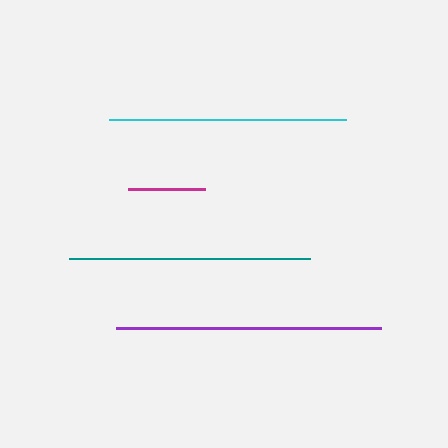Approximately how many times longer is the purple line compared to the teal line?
The purple line is approximately 1.1 times the length of the teal line.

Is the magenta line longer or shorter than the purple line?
The purple line is longer than the magenta line.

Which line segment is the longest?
The purple line is the longest at approximately 265 pixels.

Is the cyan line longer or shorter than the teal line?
The teal line is longer than the cyan line.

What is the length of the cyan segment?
The cyan segment is approximately 237 pixels long.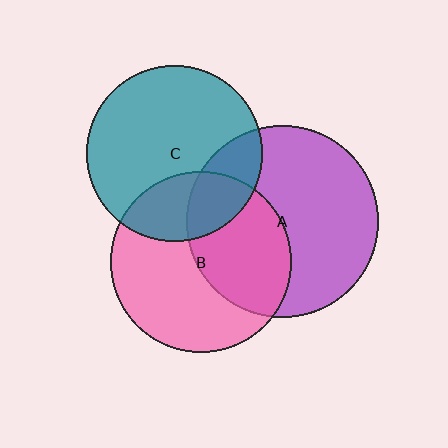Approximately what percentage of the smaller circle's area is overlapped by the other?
Approximately 45%.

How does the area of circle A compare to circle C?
Approximately 1.2 times.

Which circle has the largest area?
Circle A (purple).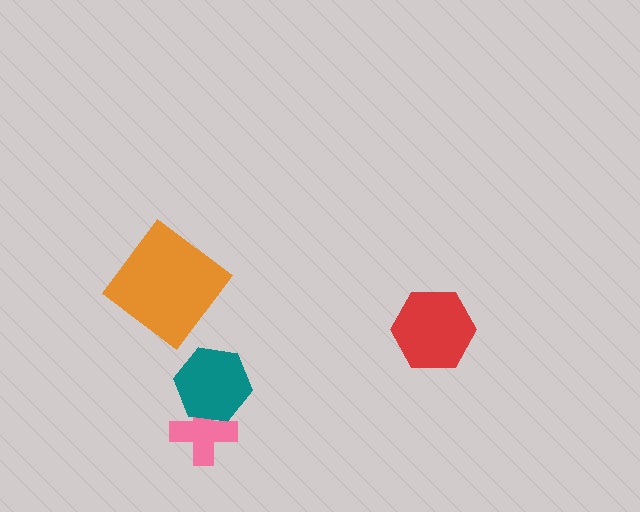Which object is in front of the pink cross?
The teal hexagon is in front of the pink cross.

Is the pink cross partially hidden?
Yes, it is partially covered by another shape.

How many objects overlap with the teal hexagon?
1 object overlaps with the teal hexagon.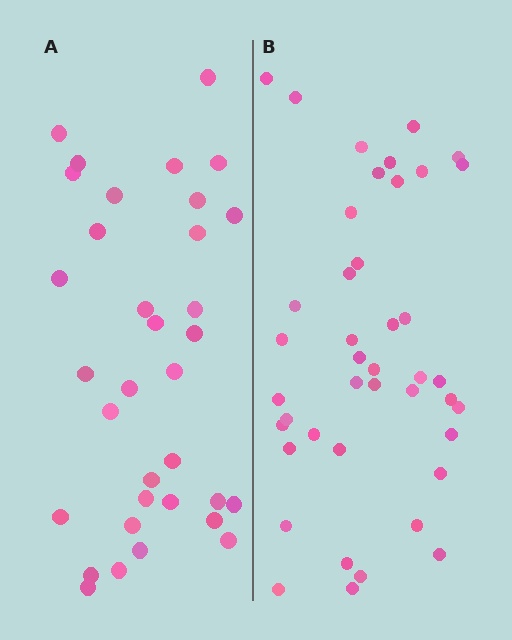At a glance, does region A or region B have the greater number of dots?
Region B (the right region) has more dots.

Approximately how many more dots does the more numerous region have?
Region B has roughly 8 or so more dots than region A.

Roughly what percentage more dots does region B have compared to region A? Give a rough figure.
About 25% more.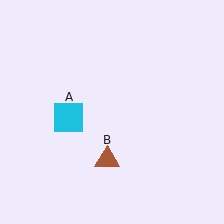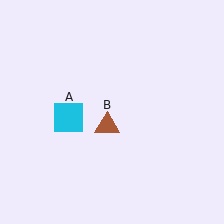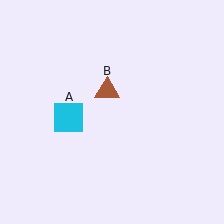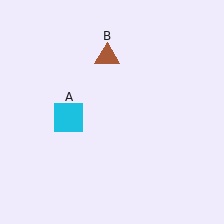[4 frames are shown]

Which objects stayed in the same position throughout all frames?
Cyan square (object A) remained stationary.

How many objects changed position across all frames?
1 object changed position: brown triangle (object B).